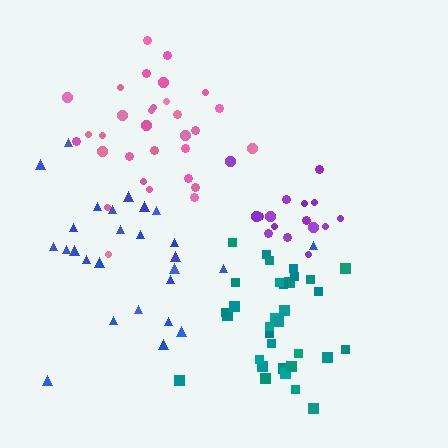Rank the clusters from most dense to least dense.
purple, teal, pink, blue.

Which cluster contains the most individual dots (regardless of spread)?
Teal (33).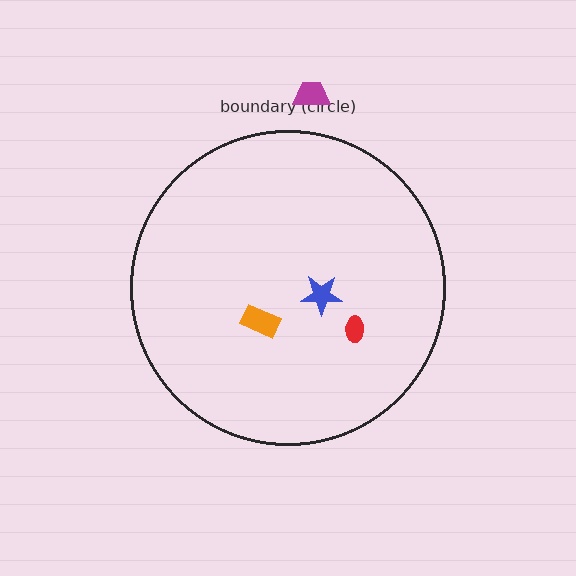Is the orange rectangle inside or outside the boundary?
Inside.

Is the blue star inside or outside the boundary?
Inside.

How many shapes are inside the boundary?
3 inside, 1 outside.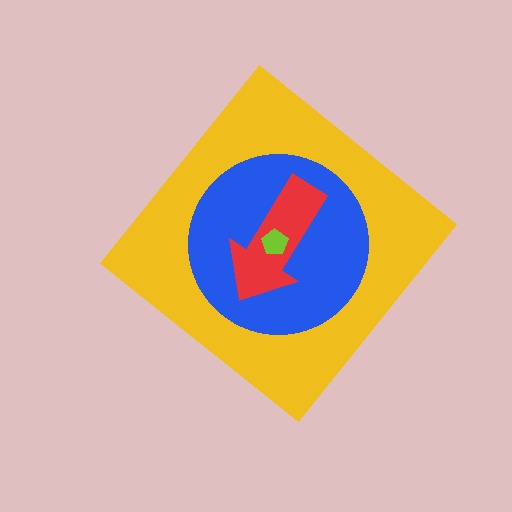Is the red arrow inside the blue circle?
Yes.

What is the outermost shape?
The yellow diamond.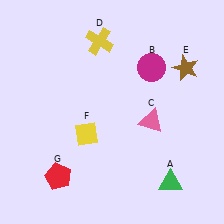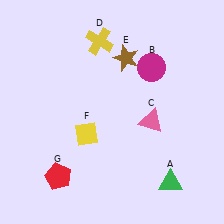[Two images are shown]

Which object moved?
The brown star (E) moved left.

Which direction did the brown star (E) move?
The brown star (E) moved left.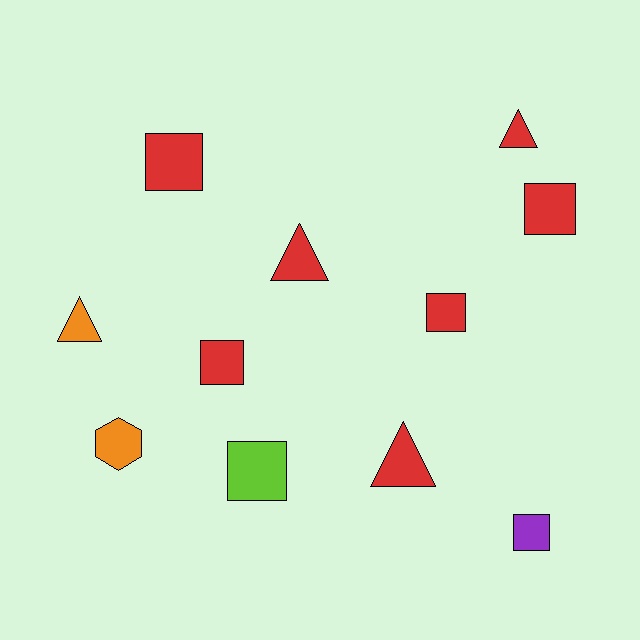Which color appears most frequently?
Red, with 7 objects.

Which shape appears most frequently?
Square, with 6 objects.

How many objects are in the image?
There are 11 objects.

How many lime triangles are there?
There are no lime triangles.